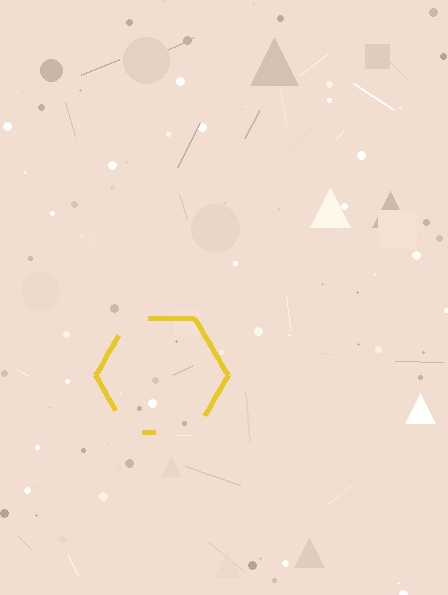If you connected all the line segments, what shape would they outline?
They would outline a hexagon.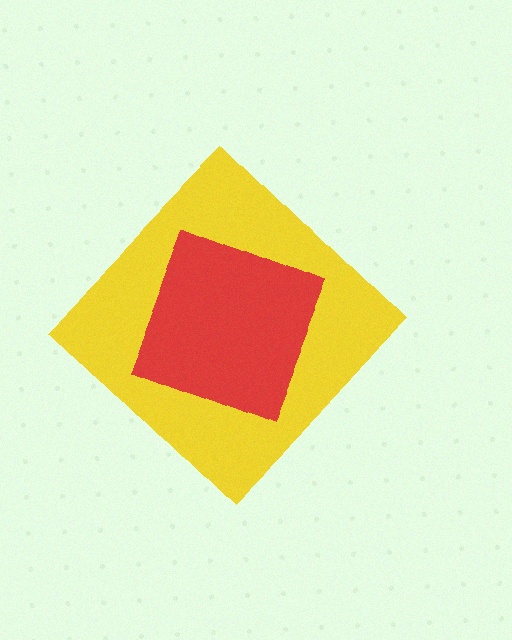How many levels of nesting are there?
2.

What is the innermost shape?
The red square.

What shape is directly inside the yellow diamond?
The red square.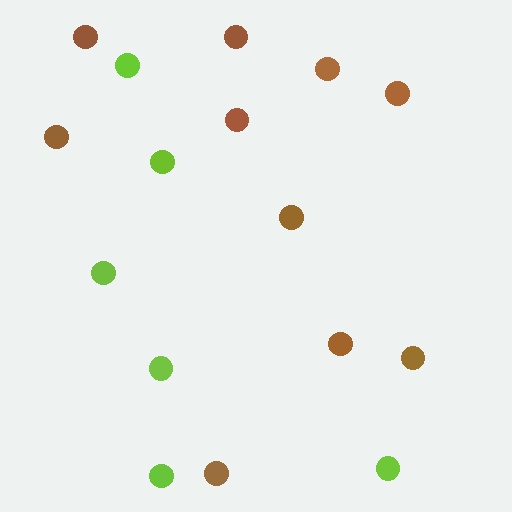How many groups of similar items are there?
There are 2 groups: one group of brown circles (10) and one group of lime circles (6).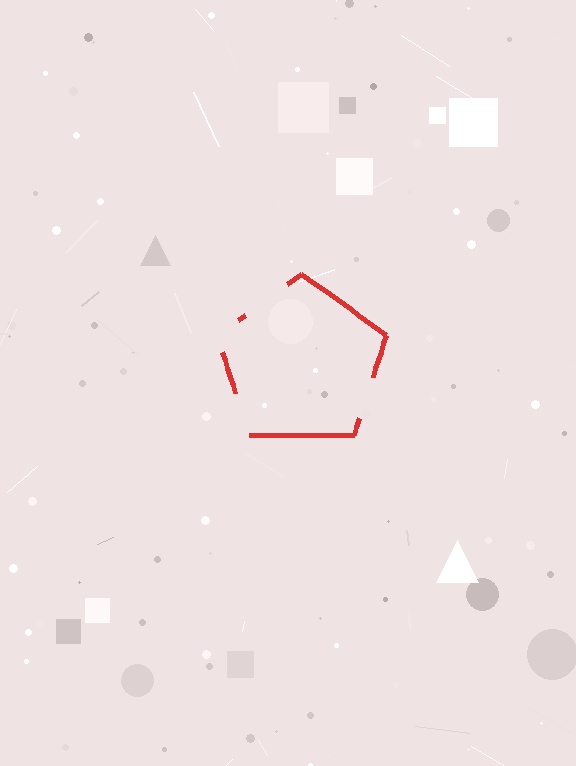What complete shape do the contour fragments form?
The contour fragments form a pentagon.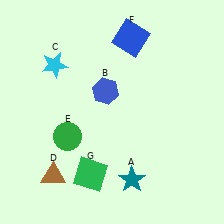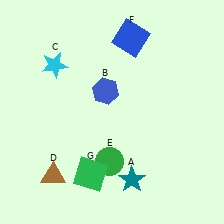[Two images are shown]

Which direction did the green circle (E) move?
The green circle (E) moved right.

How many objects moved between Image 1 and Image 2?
1 object moved between the two images.